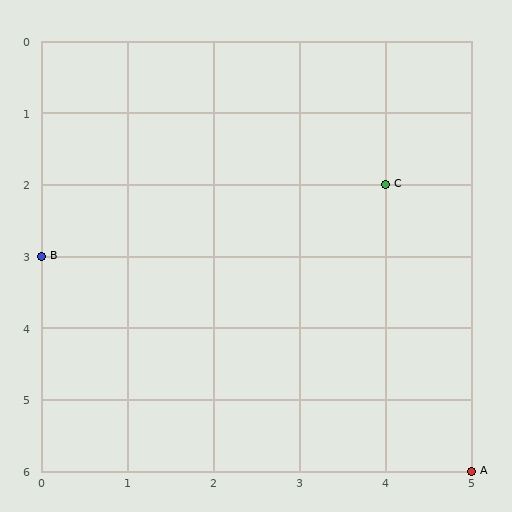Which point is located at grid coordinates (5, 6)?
Point A is at (5, 6).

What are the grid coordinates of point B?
Point B is at grid coordinates (0, 3).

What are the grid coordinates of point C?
Point C is at grid coordinates (4, 2).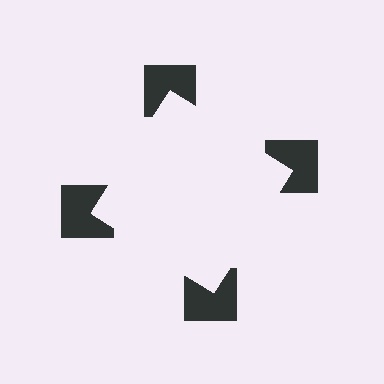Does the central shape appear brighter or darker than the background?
It typically appears slightly brighter than the background, even though no actual brightness change is drawn.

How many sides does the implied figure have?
4 sides.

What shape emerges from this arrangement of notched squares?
An illusory square — its edges are inferred from the aligned wedge cuts in the notched squares, not physically drawn.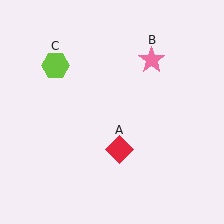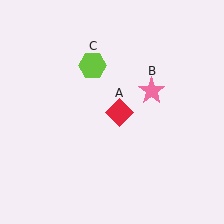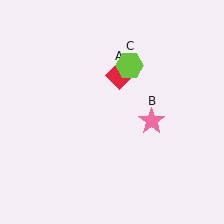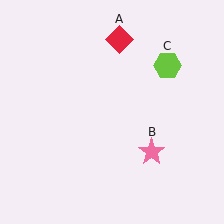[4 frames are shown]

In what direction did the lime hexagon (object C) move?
The lime hexagon (object C) moved right.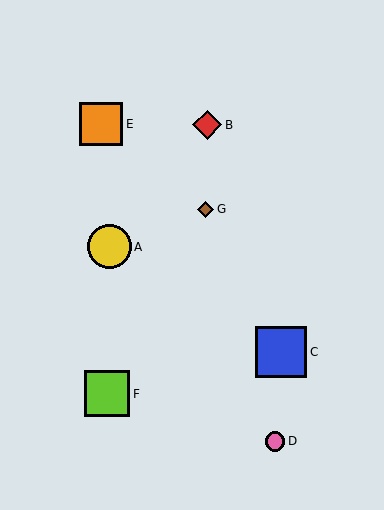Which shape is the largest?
The blue square (labeled C) is the largest.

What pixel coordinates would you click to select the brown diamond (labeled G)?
Click at (206, 209) to select the brown diamond G.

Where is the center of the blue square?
The center of the blue square is at (281, 352).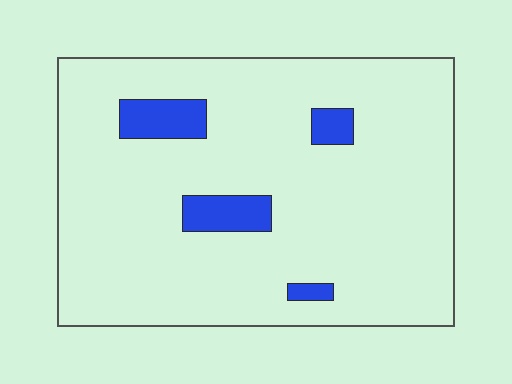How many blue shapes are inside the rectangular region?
4.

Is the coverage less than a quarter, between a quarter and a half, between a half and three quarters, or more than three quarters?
Less than a quarter.